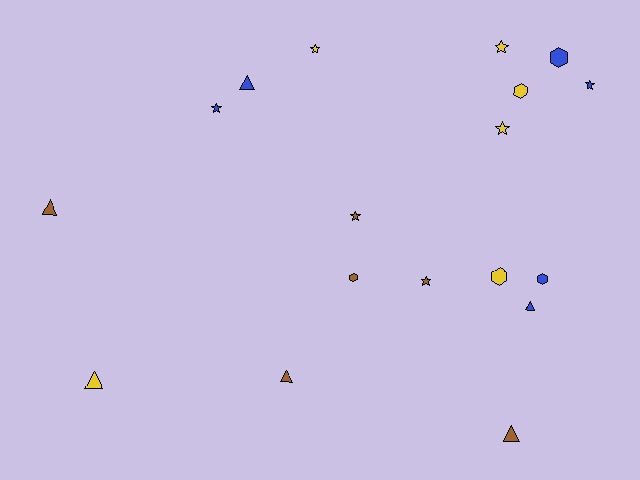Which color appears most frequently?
Blue, with 6 objects.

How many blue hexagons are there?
There are 2 blue hexagons.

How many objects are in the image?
There are 18 objects.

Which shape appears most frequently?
Star, with 7 objects.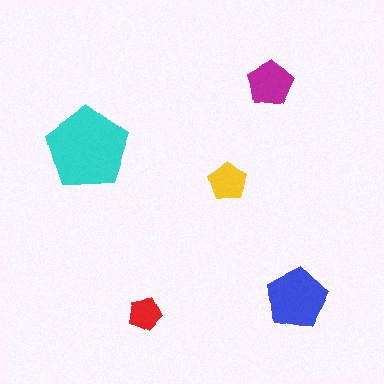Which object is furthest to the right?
The blue pentagon is rightmost.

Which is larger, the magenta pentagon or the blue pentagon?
The blue one.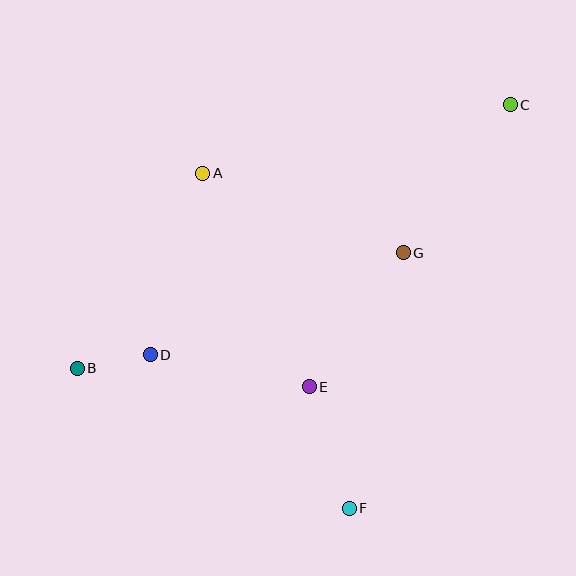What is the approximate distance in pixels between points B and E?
The distance between B and E is approximately 233 pixels.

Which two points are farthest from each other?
Points B and C are farthest from each other.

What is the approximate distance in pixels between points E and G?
The distance between E and G is approximately 164 pixels.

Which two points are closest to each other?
Points B and D are closest to each other.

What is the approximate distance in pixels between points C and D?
The distance between C and D is approximately 439 pixels.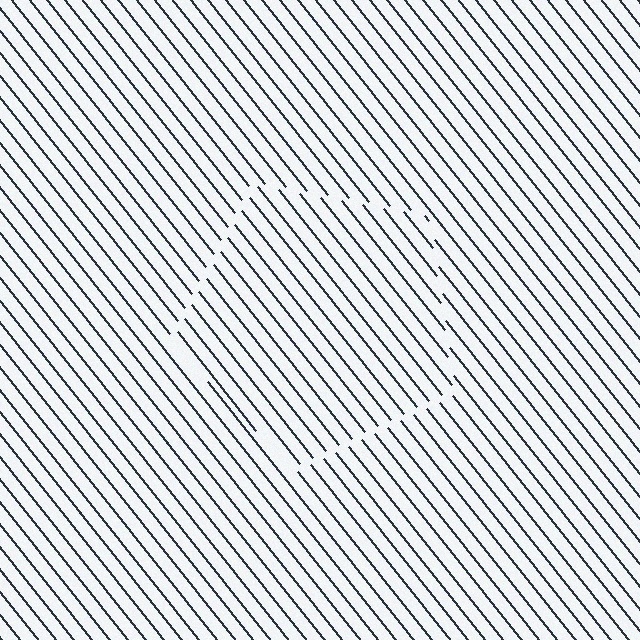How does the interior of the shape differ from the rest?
The interior of the shape contains the same grating, shifted by half a period — the contour is defined by the phase discontinuity where line-ends from the inner and outer gratings abut.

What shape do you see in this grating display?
An illusory pentagon. The interior of the shape contains the same grating, shifted by half a period — the contour is defined by the phase discontinuity where line-ends from the inner and outer gratings abut.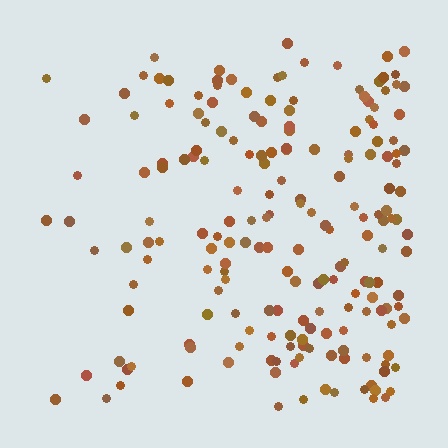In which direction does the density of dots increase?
From left to right, with the right side densest.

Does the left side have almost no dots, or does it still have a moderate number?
Still a moderate number, just noticeably fewer than the right.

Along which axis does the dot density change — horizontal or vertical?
Horizontal.